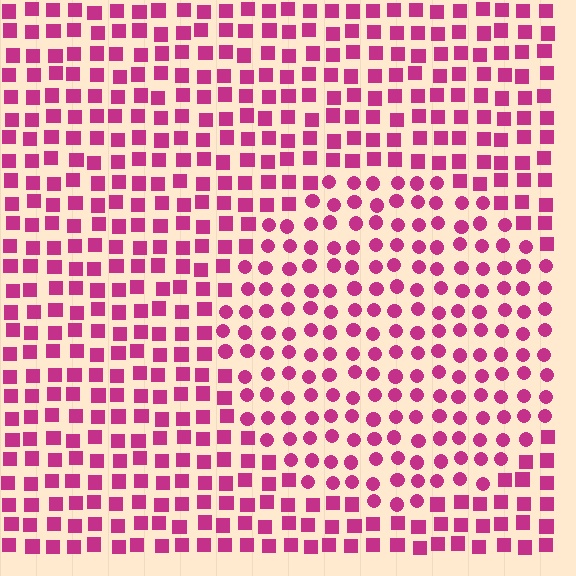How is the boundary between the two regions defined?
The boundary is defined by a change in element shape: circles inside vs. squares outside. All elements share the same color and spacing.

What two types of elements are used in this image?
The image uses circles inside the circle region and squares outside it.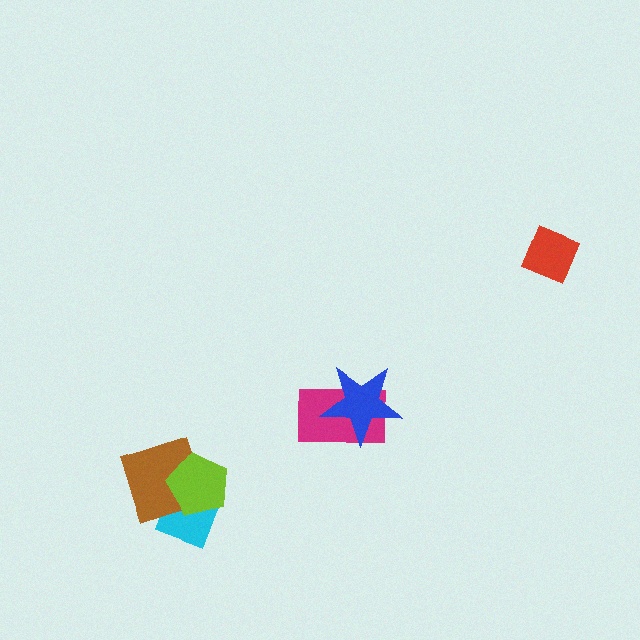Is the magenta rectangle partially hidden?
Yes, it is partially covered by another shape.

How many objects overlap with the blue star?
1 object overlaps with the blue star.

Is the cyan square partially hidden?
Yes, it is partially covered by another shape.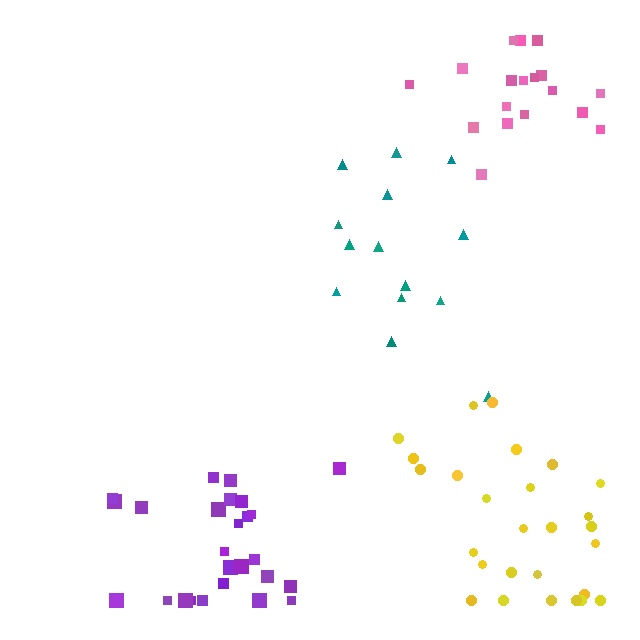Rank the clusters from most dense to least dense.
pink, yellow, purple, teal.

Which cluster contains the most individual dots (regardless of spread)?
Yellow (29).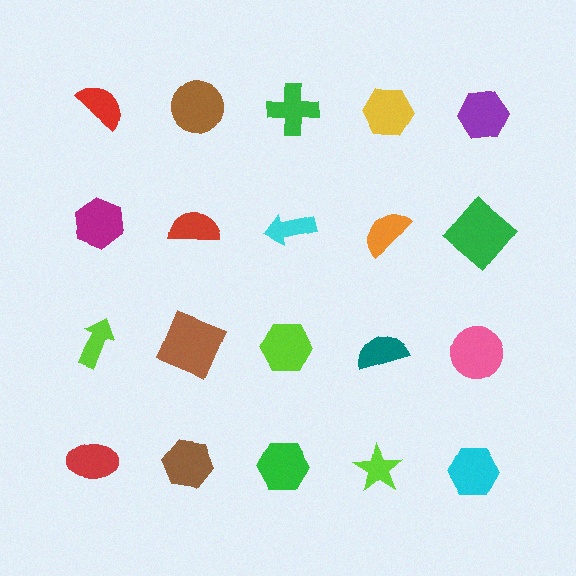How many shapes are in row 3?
5 shapes.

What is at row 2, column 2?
A red semicircle.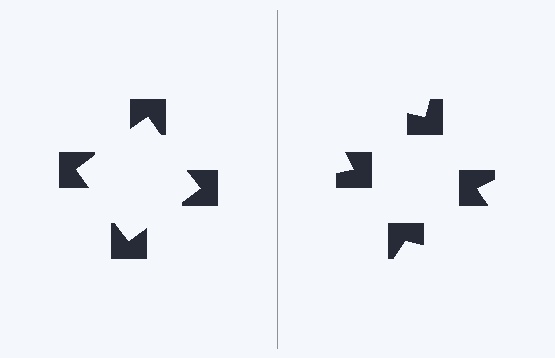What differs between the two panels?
The notched squares are positioned identically on both sides; only the wedge orientations differ. On the left they align to a square; on the right they are misaligned.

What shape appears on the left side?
An illusory square.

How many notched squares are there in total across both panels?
8 — 4 on each side.